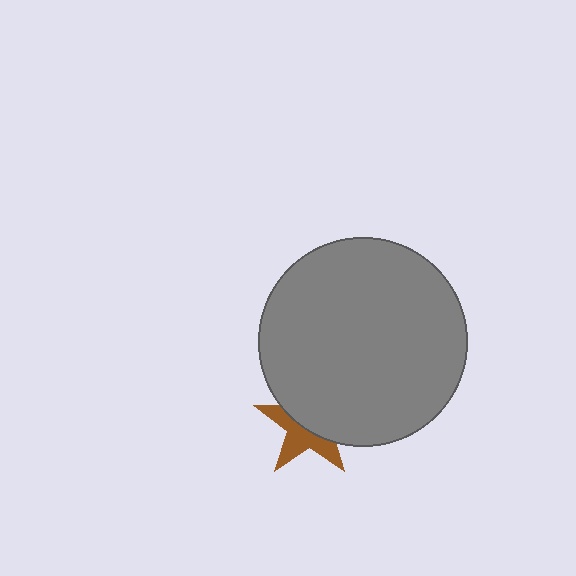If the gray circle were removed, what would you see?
You would see the complete brown star.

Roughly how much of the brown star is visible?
About half of it is visible (roughly 46%).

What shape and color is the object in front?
The object in front is a gray circle.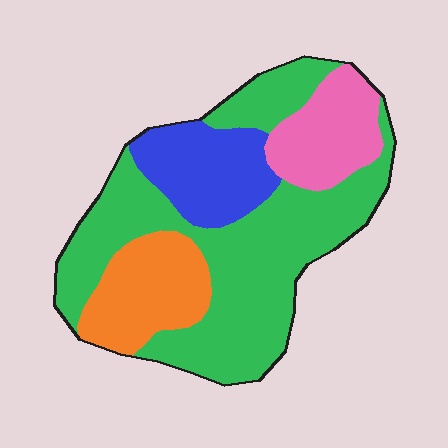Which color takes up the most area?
Green, at roughly 55%.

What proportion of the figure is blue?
Blue covers roughly 15% of the figure.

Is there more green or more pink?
Green.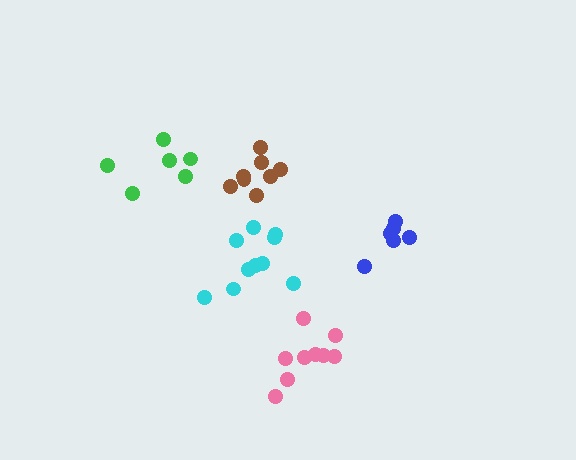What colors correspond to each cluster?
The clusters are colored: pink, cyan, blue, brown, green.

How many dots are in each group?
Group 1: 9 dots, Group 2: 10 dots, Group 3: 6 dots, Group 4: 8 dots, Group 5: 6 dots (39 total).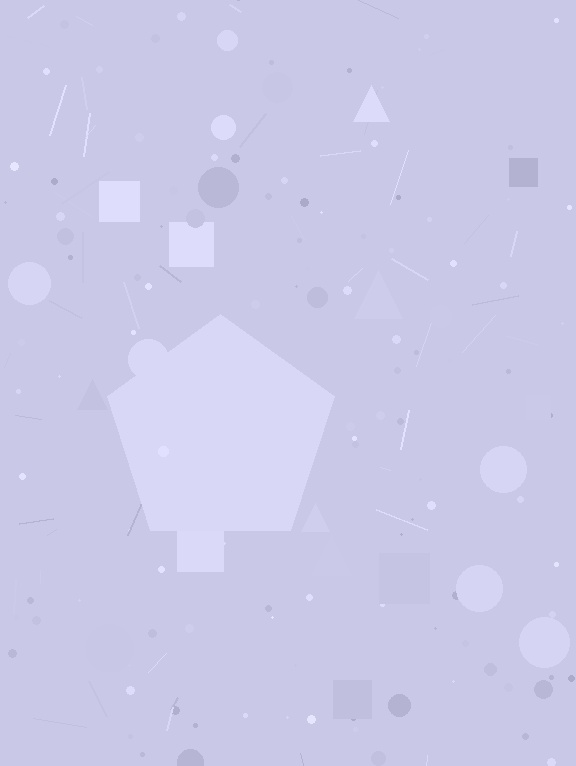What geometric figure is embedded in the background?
A pentagon is embedded in the background.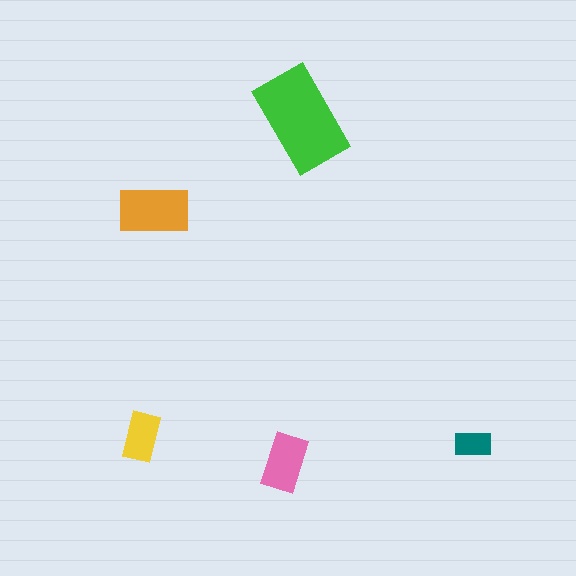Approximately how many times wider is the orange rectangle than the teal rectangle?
About 2 times wider.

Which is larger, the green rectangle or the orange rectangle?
The green one.